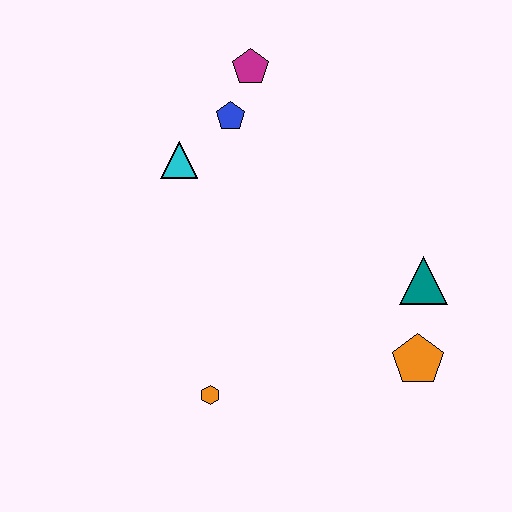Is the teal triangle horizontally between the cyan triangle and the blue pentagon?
No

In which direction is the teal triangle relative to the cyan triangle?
The teal triangle is to the right of the cyan triangle.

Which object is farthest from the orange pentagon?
The magenta pentagon is farthest from the orange pentagon.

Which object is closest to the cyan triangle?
The blue pentagon is closest to the cyan triangle.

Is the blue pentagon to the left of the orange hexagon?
No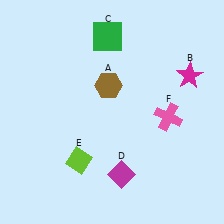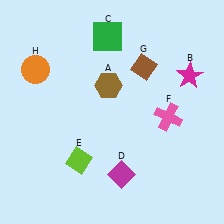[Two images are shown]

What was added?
A brown diamond (G), an orange circle (H) were added in Image 2.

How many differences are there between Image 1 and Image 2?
There are 2 differences between the two images.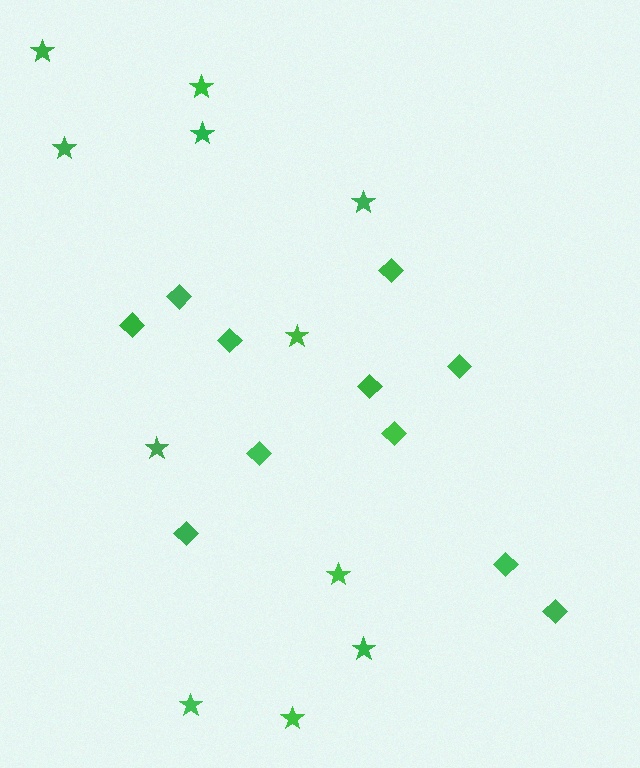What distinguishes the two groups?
There are 2 groups: one group of diamonds (11) and one group of stars (11).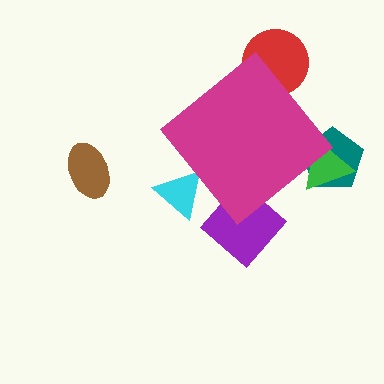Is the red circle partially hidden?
Yes, the red circle is partially hidden behind the magenta diamond.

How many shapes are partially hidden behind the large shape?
5 shapes are partially hidden.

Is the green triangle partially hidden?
Yes, the green triangle is partially hidden behind the magenta diamond.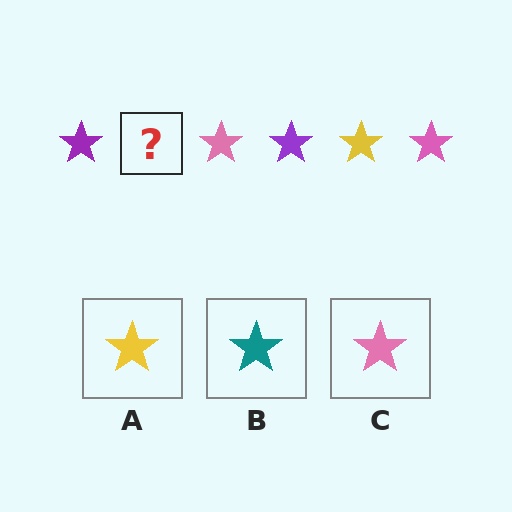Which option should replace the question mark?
Option A.